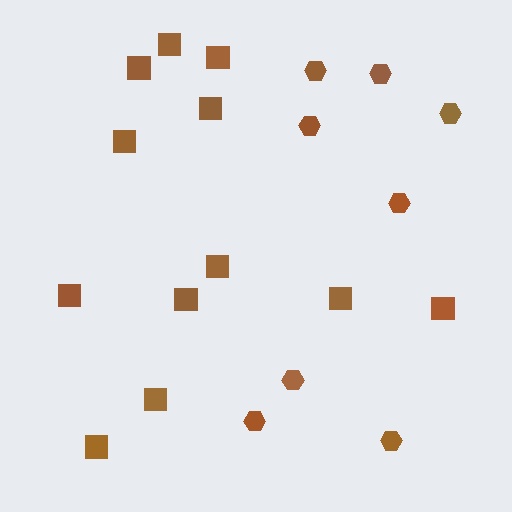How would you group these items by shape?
There are 2 groups: one group of squares (12) and one group of hexagons (8).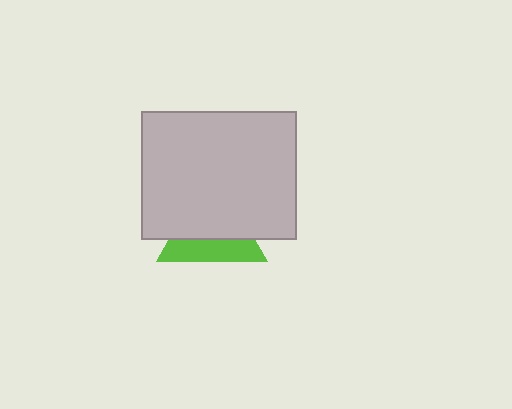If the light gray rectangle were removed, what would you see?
You would see the complete lime triangle.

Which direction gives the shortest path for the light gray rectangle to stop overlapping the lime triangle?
Moving up gives the shortest separation.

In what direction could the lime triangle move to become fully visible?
The lime triangle could move down. That would shift it out from behind the light gray rectangle entirely.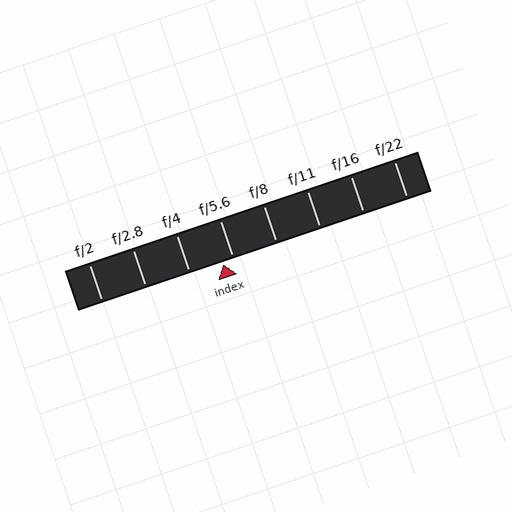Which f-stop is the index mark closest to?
The index mark is closest to f/5.6.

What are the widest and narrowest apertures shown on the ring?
The widest aperture shown is f/2 and the narrowest is f/22.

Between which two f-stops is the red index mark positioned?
The index mark is between f/4 and f/5.6.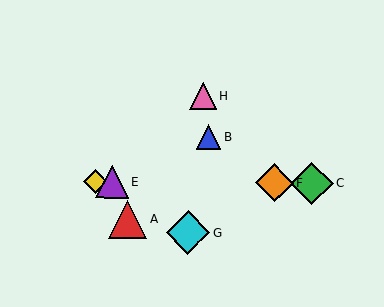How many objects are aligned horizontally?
4 objects (C, D, E, F) are aligned horizontally.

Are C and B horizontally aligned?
No, C is at y≈183 and B is at y≈137.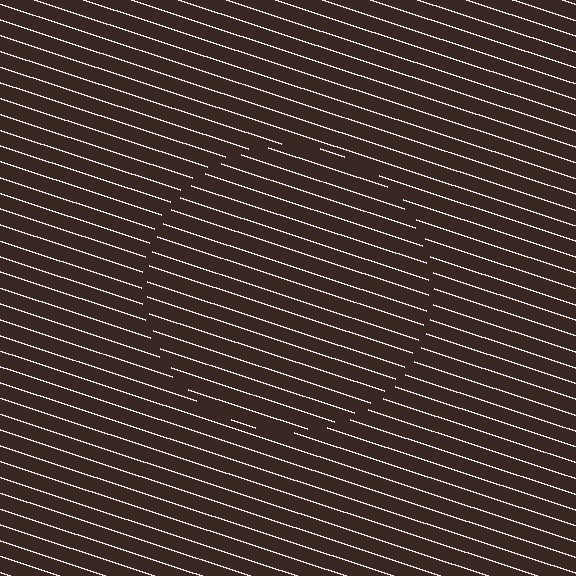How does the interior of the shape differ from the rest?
The interior of the shape contains the same grating, shifted by half a period — the contour is defined by the phase discontinuity where line-ends from the inner and outer gratings abut.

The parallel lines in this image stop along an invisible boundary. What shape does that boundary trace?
An illusory circle. The interior of the shape contains the same grating, shifted by half a period — the contour is defined by the phase discontinuity where line-ends from the inner and outer gratings abut.